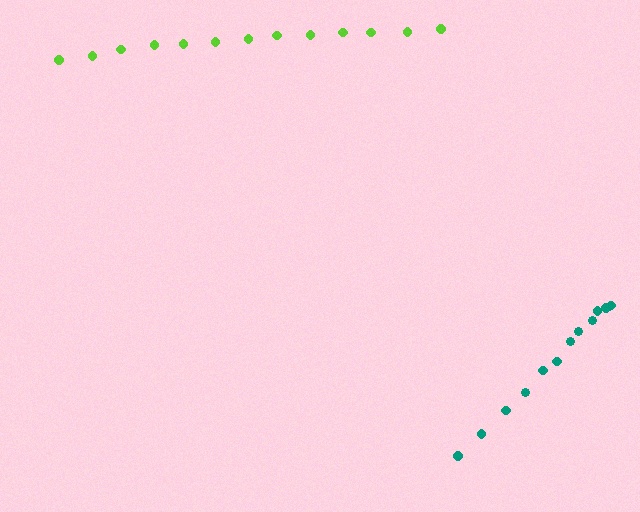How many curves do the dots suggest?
There are 2 distinct paths.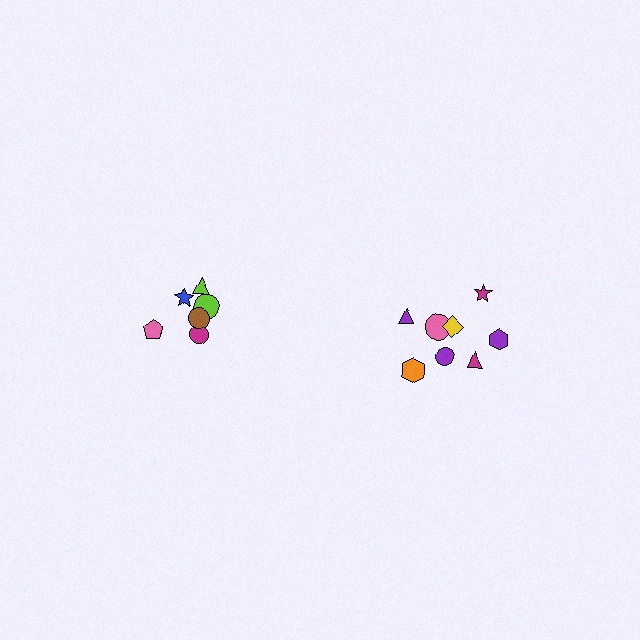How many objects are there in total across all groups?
There are 14 objects.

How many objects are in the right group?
There are 8 objects.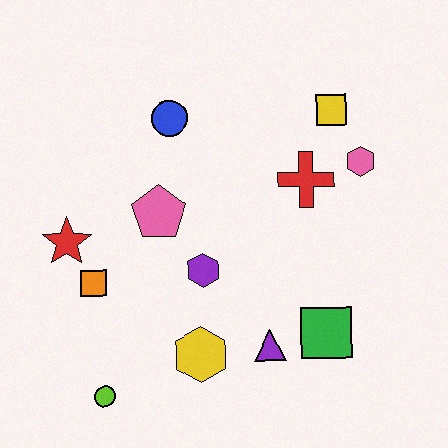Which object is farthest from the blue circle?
The lime circle is farthest from the blue circle.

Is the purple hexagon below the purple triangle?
No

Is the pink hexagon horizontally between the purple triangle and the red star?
No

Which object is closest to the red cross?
The pink hexagon is closest to the red cross.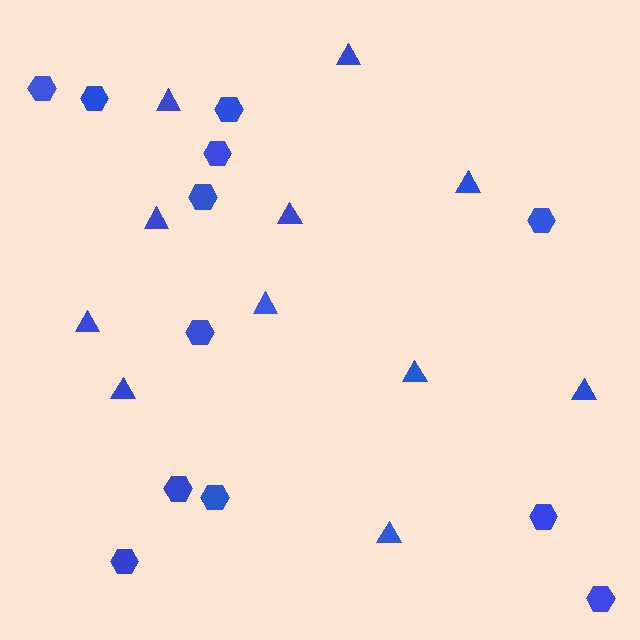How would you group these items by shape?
There are 2 groups: one group of triangles (11) and one group of hexagons (12).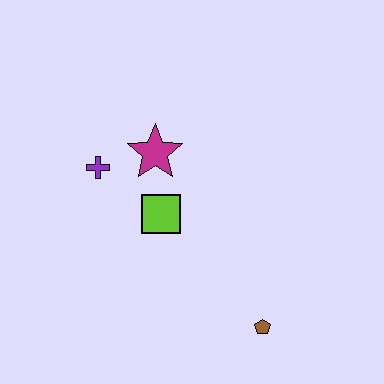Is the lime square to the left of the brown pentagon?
Yes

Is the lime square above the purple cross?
No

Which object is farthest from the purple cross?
The brown pentagon is farthest from the purple cross.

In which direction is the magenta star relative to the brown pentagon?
The magenta star is above the brown pentagon.